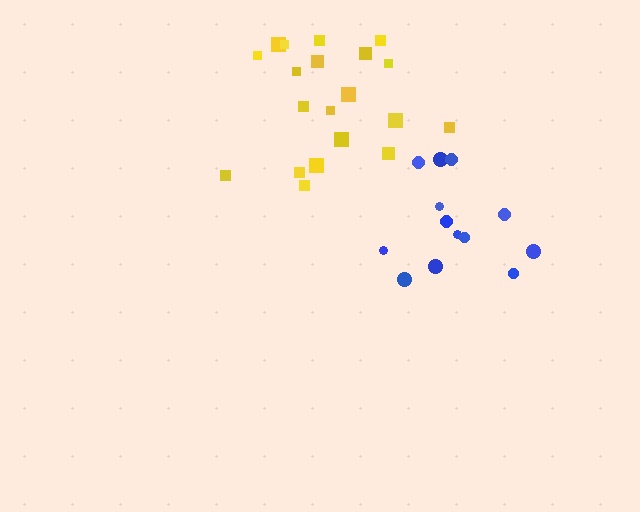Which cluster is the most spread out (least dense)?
Blue.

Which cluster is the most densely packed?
Yellow.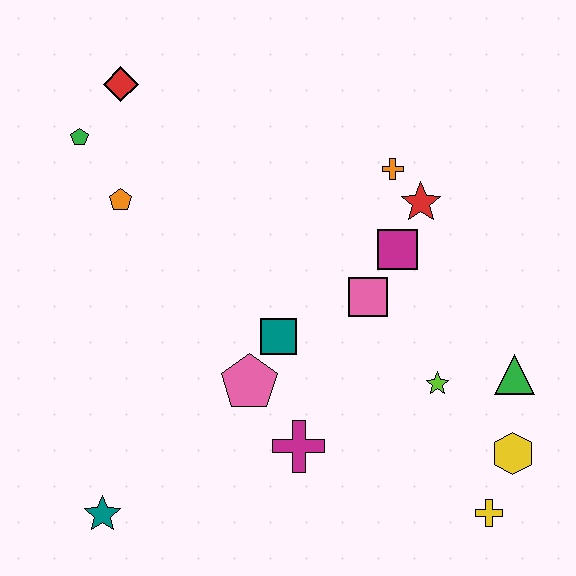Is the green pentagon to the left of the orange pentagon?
Yes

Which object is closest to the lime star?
The green triangle is closest to the lime star.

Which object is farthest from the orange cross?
The teal star is farthest from the orange cross.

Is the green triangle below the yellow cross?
No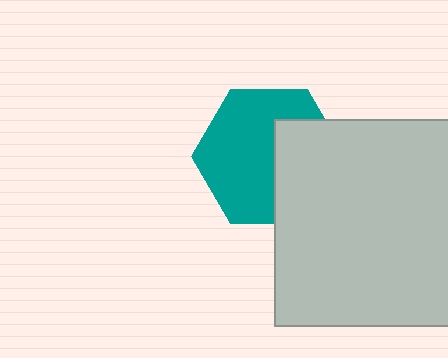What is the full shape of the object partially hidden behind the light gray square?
The partially hidden object is a teal hexagon.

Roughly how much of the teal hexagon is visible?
About half of it is visible (roughly 62%).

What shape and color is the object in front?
The object in front is a light gray square.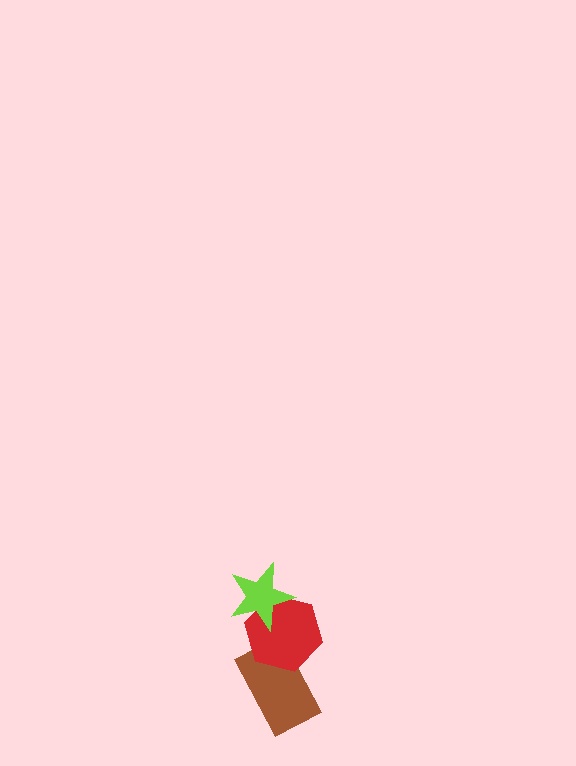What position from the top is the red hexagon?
The red hexagon is 2nd from the top.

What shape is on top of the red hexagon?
The lime star is on top of the red hexagon.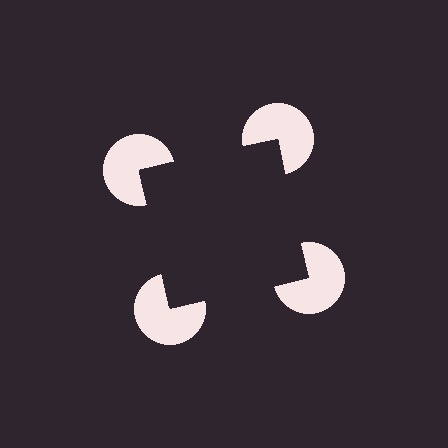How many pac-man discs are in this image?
There are 4 — one at each vertex of the illusory square.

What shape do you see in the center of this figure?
An illusory square — its edges are inferred from the aligned wedge cuts in the pac-man discs, not physically drawn.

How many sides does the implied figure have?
4 sides.